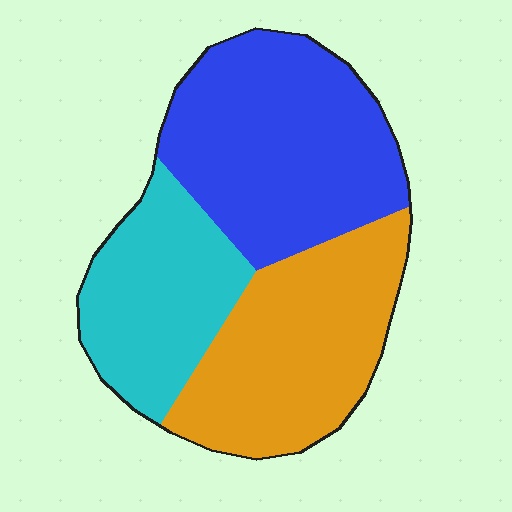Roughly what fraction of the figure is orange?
Orange takes up between a third and a half of the figure.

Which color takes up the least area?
Cyan, at roughly 25%.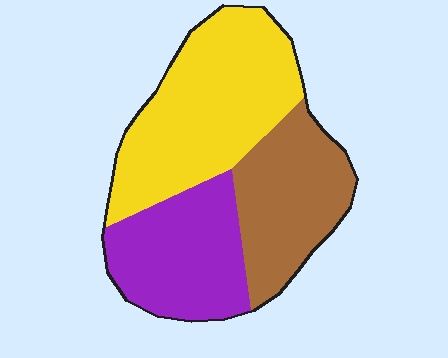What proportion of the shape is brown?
Brown covers roughly 30% of the shape.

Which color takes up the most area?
Yellow, at roughly 45%.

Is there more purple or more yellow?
Yellow.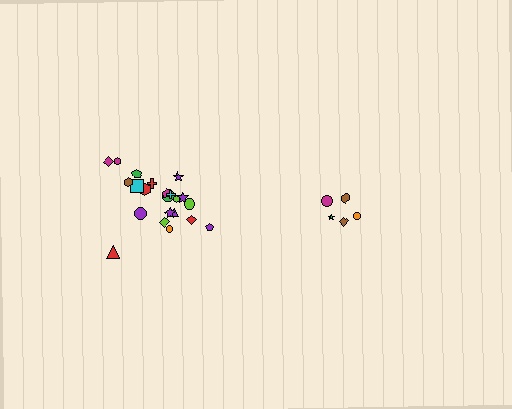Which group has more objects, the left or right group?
The left group.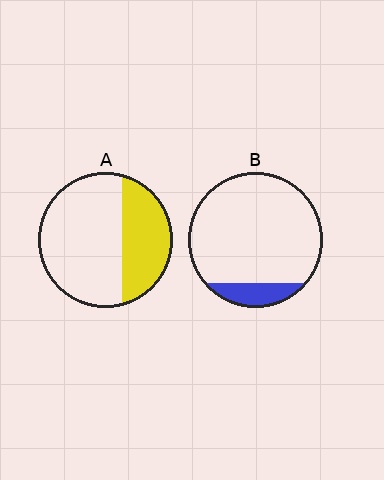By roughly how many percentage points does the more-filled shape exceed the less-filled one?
By roughly 20 percentage points (A over B).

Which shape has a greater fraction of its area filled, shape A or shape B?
Shape A.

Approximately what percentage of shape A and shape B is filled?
A is approximately 35% and B is approximately 15%.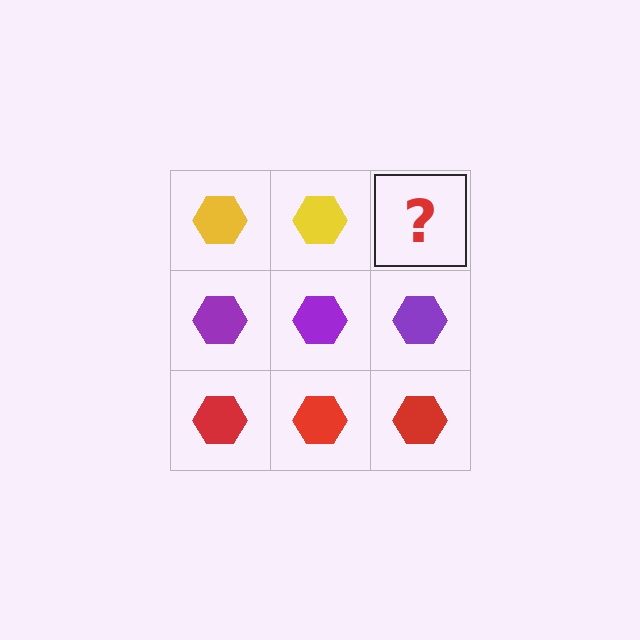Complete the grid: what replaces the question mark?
The question mark should be replaced with a yellow hexagon.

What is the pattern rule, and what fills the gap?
The rule is that each row has a consistent color. The gap should be filled with a yellow hexagon.